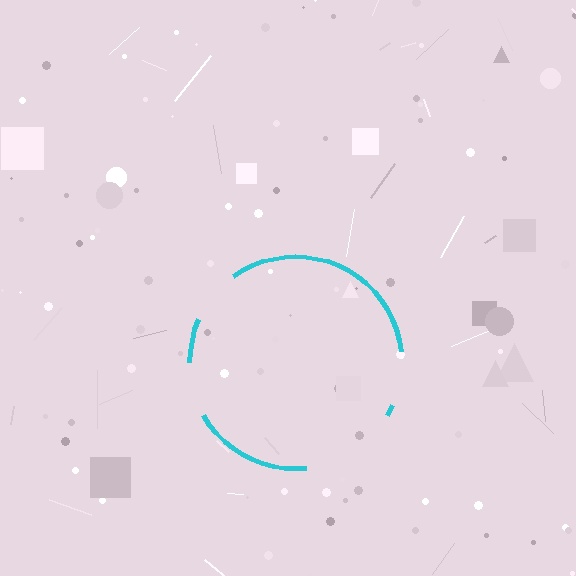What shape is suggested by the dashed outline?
The dashed outline suggests a circle.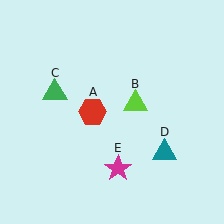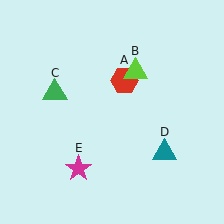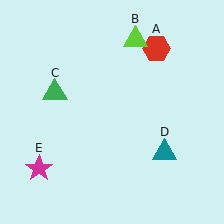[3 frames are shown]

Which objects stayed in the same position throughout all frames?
Green triangle (object C) and teal triangle (object D) remained stationary.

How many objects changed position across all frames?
3 objects changed position: red hexagon (object A), lime triangle (object B), magenta star (object E).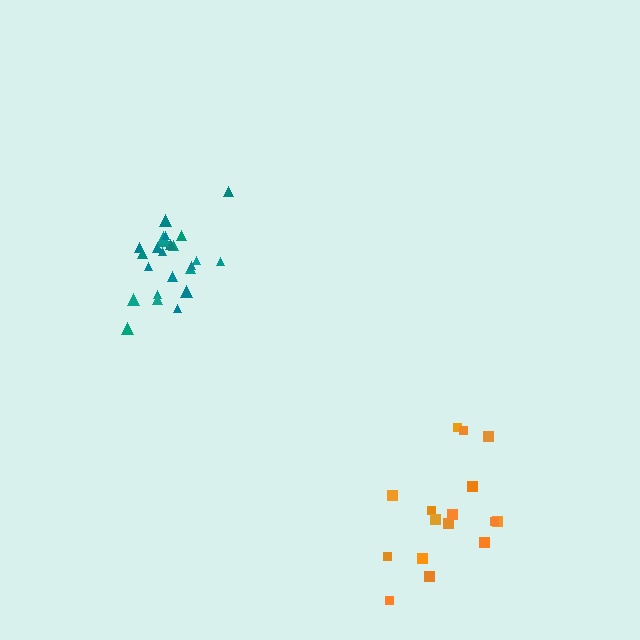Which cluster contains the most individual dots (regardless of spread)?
Teal (24).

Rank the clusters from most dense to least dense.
teal, orange.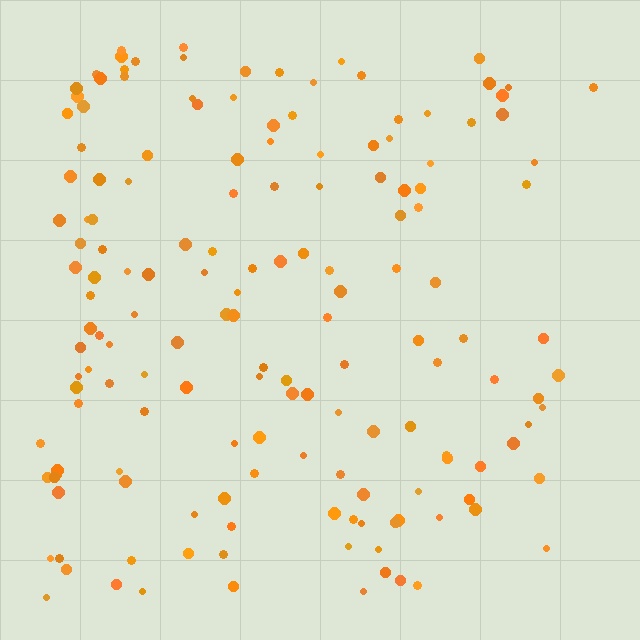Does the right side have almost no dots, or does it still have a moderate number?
Still a moderate number, just noticeably fewer than the left.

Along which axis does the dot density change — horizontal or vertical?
Horizontal.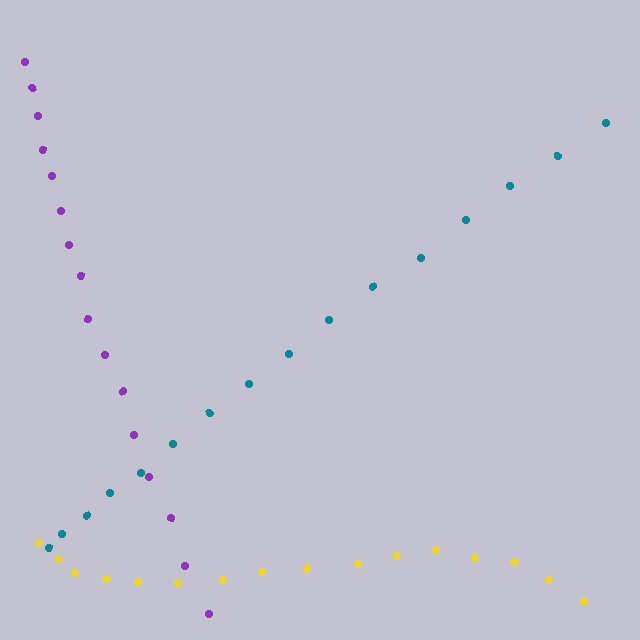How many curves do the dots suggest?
There are 3 distinct paths.